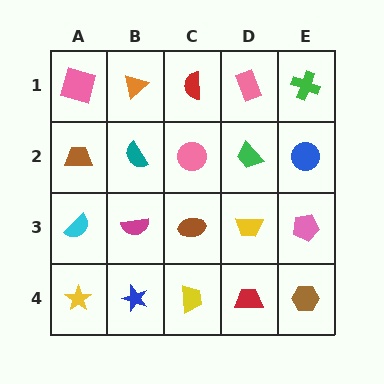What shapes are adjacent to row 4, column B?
A magenta semicircle (row 3, column B), a yellow star (row 4, column A), a yellow trapezoid (row 4, column C).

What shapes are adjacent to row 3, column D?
A green trapezoid (row 2, column D), a red trapezoid (row 4, column D), a brown ellipse (row 3, column C), a pink pentagon (row 3, column E).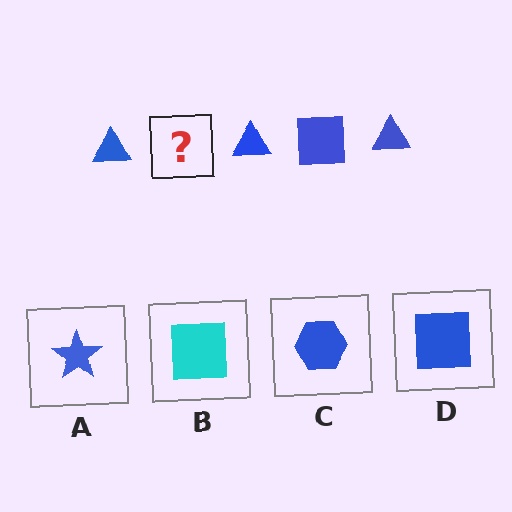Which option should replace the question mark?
Option D.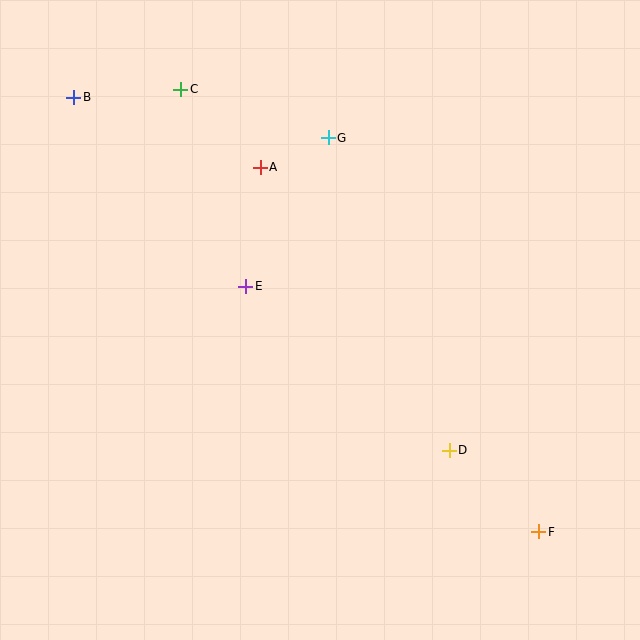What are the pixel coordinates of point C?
Point C is at (181, 89).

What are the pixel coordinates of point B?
Point B is at (74, 97).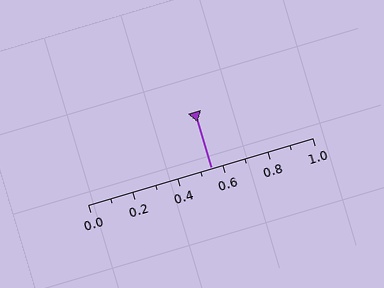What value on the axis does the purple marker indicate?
The marker indicates approximately 0.55.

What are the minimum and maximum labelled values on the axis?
The axis runs from 0.0 to 1.0.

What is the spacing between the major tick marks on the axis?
The major ticks are spaced 0.2 apart.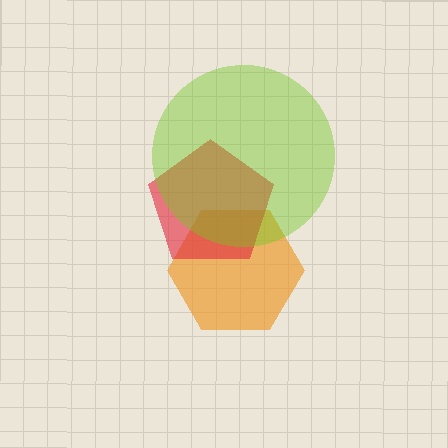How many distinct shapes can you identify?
There are 3 distinct shapes: an orange hexagon, a red pentagon, a lime circle.